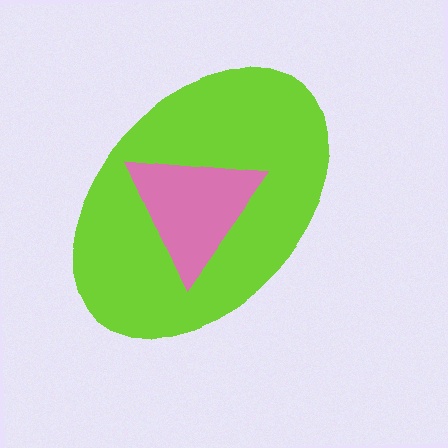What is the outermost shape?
The lime ellipse.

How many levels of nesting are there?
2.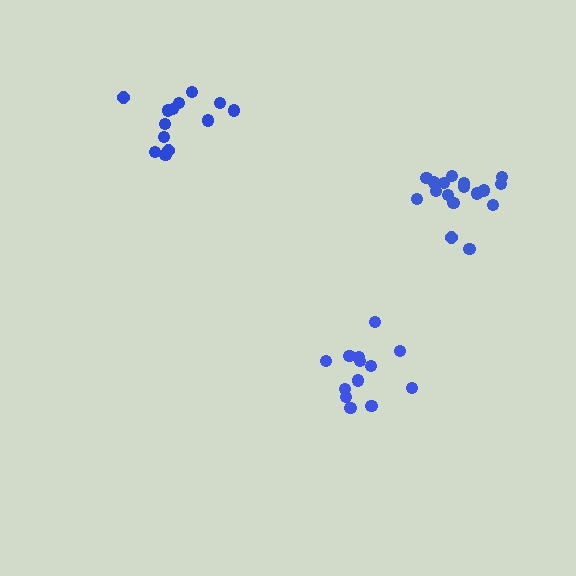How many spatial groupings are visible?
There are 3 spatial groupings.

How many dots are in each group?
Group 1: 17 dots, Group 2: 13 dots, Group 3: 13 dots (43 total).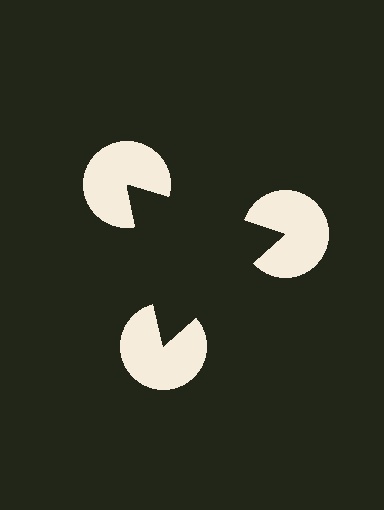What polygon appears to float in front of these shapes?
An illusory triangle — its edges are inferred from the aligned wedge cuts in the pac-man discs, not physically drawn.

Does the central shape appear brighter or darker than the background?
It typically appears slightly darker than the background, even though no actual brightness change is drawn.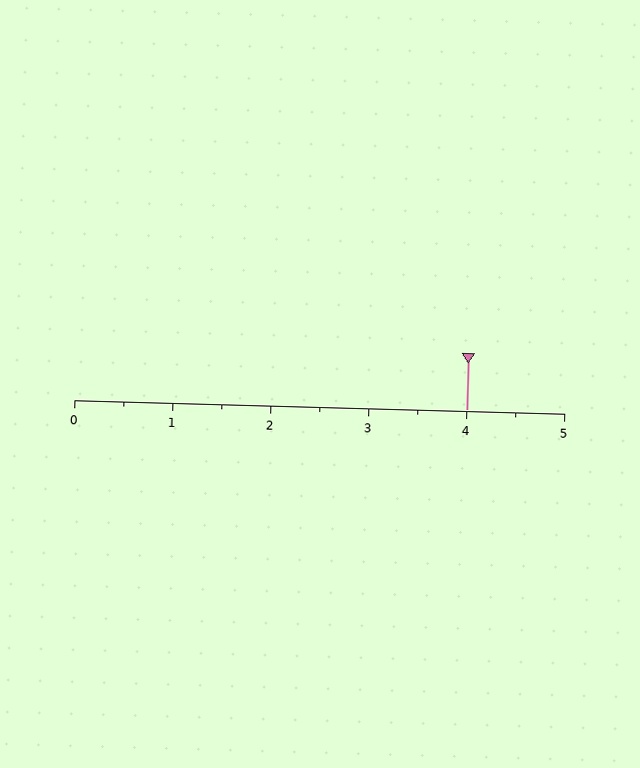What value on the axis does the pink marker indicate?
The marker indicates approximately 4.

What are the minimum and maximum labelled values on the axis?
The axis runs from 0 to 5.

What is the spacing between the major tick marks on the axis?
The major ticks are spaced 1 apart.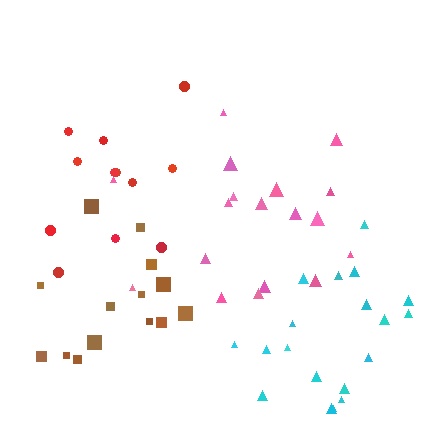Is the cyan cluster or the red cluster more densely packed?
Red.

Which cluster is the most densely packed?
Red.